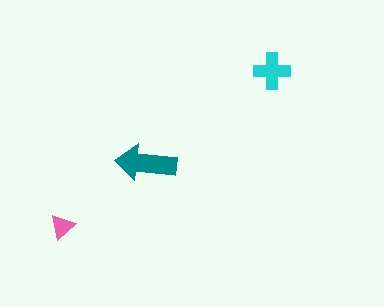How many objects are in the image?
There are 3 objects in the image.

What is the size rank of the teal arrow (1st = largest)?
1st.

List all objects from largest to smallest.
The teal arrow, the cyan cross, the pink triangle.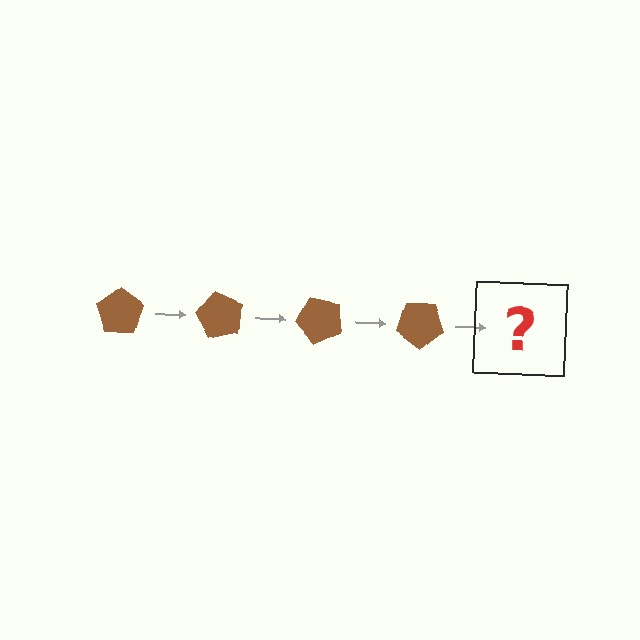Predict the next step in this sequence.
The next step is a brown pentagon rotated 240 degrees.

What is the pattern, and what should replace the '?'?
The pattern is that the pentagon rotates 60 degrees each step. The '?' should be a brown pentagon rotated 240 degrees.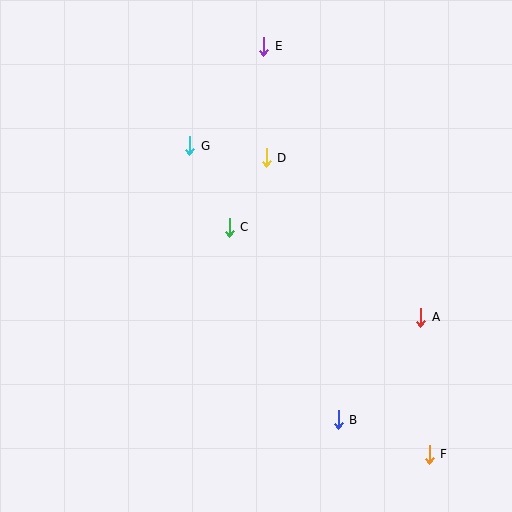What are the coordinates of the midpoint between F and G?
The midpoint between F and G is at (309, 300).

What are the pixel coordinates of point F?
Point F is at (429, 455).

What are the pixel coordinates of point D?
Point D is at (266, 158).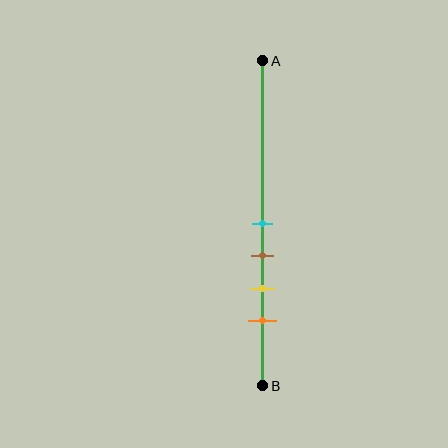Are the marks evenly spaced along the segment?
Yes, the marks are approximately evenly spaced.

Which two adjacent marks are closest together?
The cyan and brown marks are the closest adjacent pair.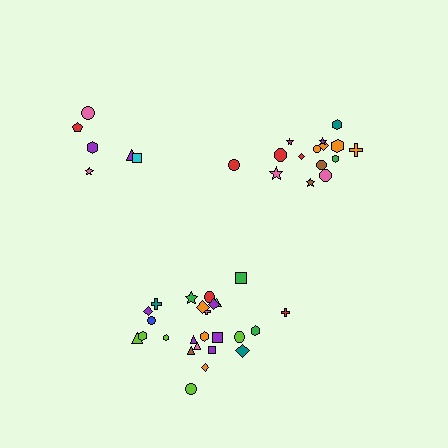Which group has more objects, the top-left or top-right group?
The top-right group.